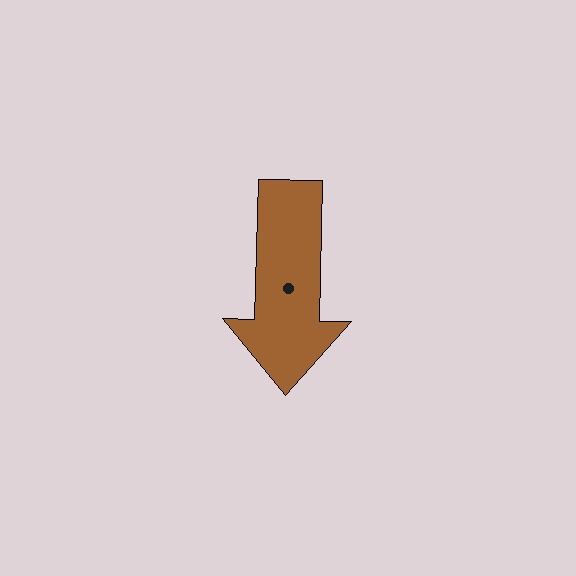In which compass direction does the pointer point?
South.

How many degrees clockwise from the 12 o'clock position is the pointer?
Approximately 181 degrees.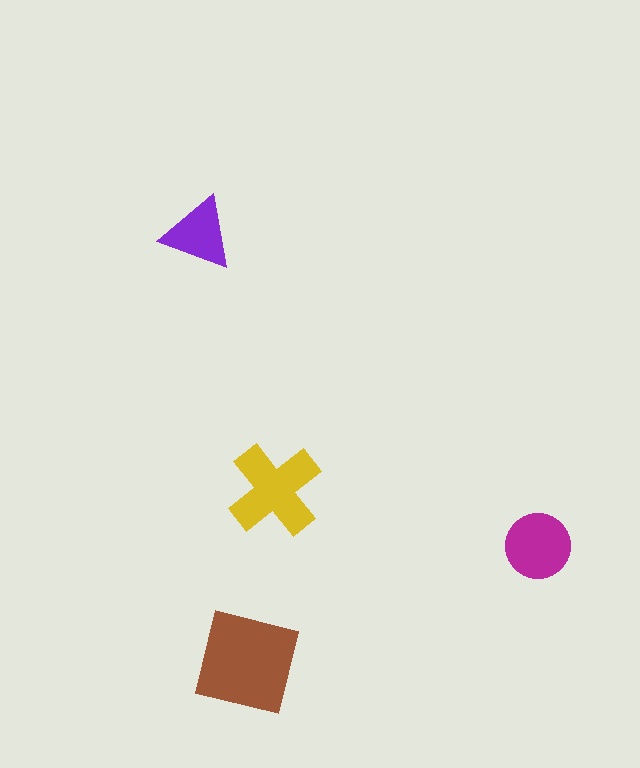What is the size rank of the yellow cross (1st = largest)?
2nd.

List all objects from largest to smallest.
The brown square, the yellow cross, the magenta circle, the purple triangle.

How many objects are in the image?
There are 4 objects in the image.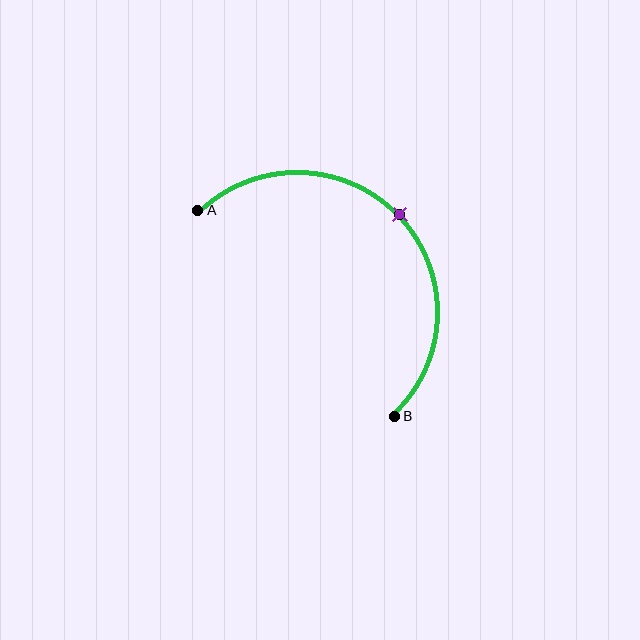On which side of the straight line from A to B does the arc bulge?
The arc bulges above and to the right of the straight line connecting A and B.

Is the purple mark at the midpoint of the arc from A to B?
Yes. The purple mark lies on the arc at equal arc-length from both A and B — it is the arc midpoint.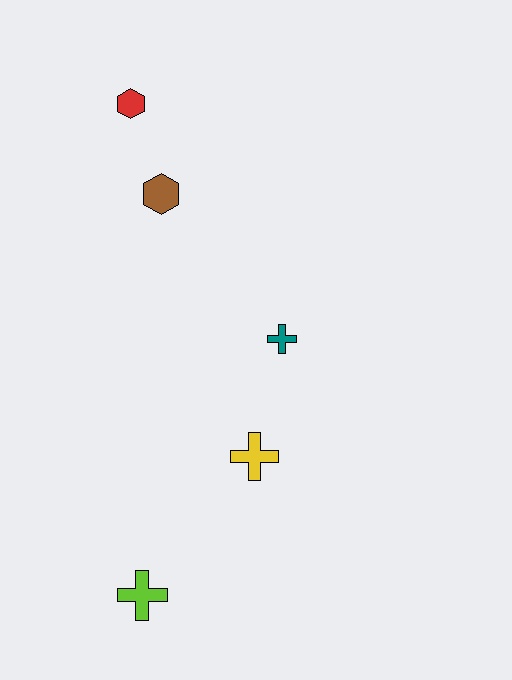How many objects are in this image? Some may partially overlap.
There are 5 objects.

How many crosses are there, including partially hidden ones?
There are 3 crosses.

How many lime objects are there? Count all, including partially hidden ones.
There is 1 lime object.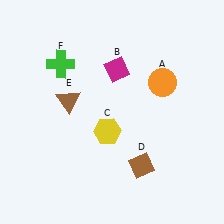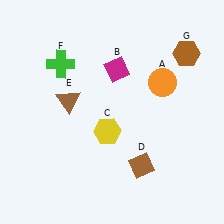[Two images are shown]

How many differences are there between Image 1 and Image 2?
There is 1 difference between the two images.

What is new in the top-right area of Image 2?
A brown hexagon (G) was added in the top-right area of Image 2.